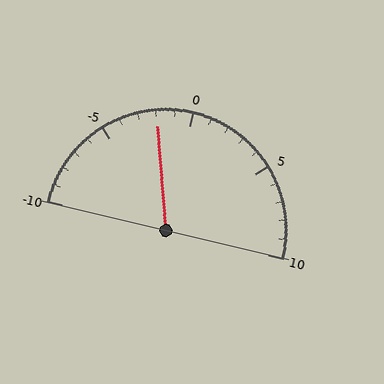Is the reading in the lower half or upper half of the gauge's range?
The reading is in the lower half of the range (-10 to 10).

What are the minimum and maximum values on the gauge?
The gauge ranges from -10 to 10.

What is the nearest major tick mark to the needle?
The nearest major tick mark is 0.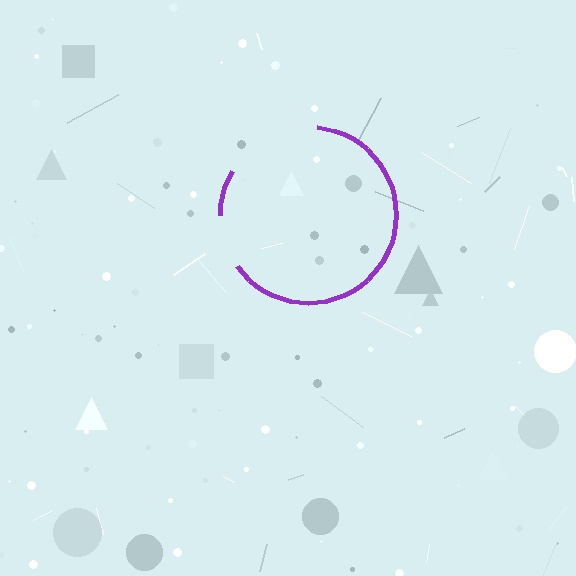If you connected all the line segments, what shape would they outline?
They would outline a circle.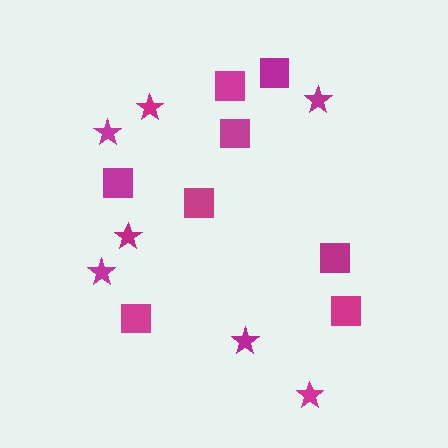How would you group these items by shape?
There are 2 groups: one group of squares (8) and one group of stars (7).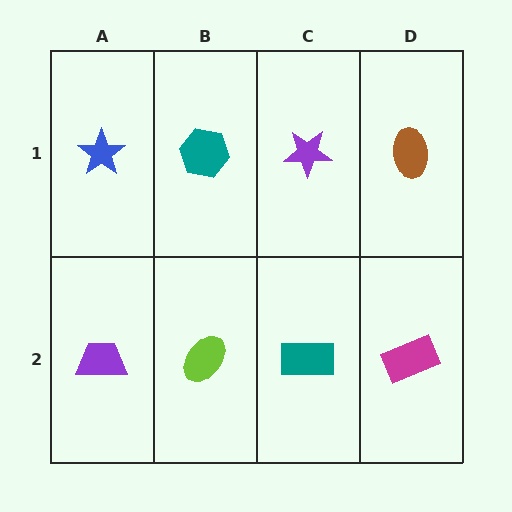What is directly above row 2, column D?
A brown ellipse.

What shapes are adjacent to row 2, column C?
A purple star (row 1, column C), a lime ellipse (row 2, column B), a magenta rectangle (row 2, column D).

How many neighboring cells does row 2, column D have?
2.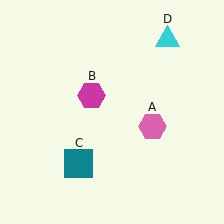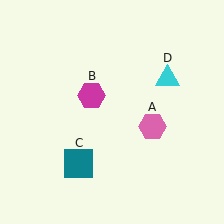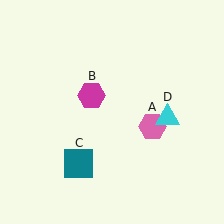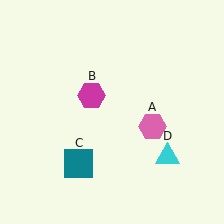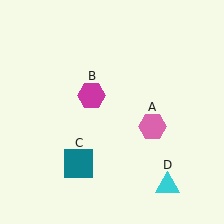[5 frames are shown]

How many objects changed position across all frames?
1 object changed position: cyan triangle (object D).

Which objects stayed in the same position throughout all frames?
Pink hexagon (object A) and magenta hexagon (object B) and teal square (object C) remained stationary.